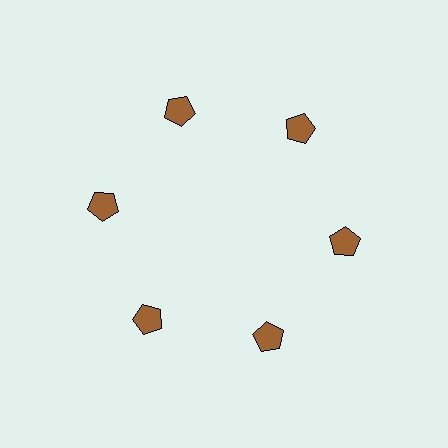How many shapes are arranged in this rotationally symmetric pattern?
There are 6 shapes, arranged in 6 groups of 1.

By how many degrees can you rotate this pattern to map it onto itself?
The pattern maps onto itself every 60 degrees of rotation.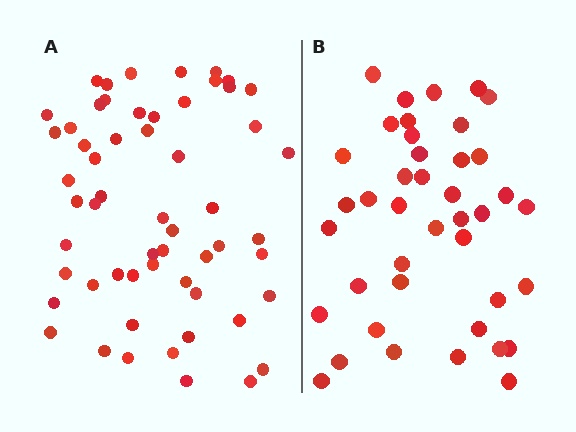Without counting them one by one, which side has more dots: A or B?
Region A (the left region) has more dots.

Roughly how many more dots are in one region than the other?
Region A has approximately 15 more dots than region B.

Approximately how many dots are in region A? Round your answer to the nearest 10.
About 60 dots. (The exact count is 57, which rounds to 60.)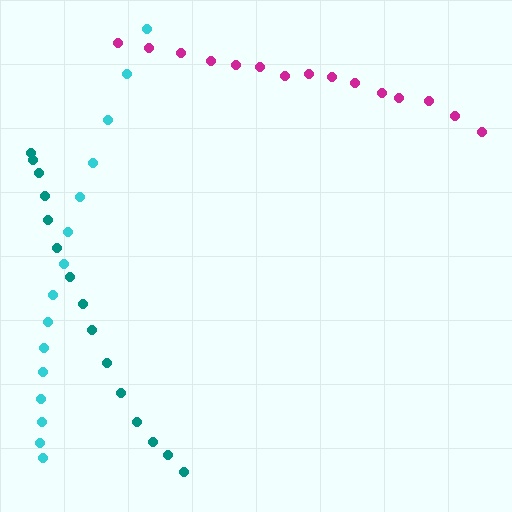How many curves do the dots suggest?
There are 3 distinct paths.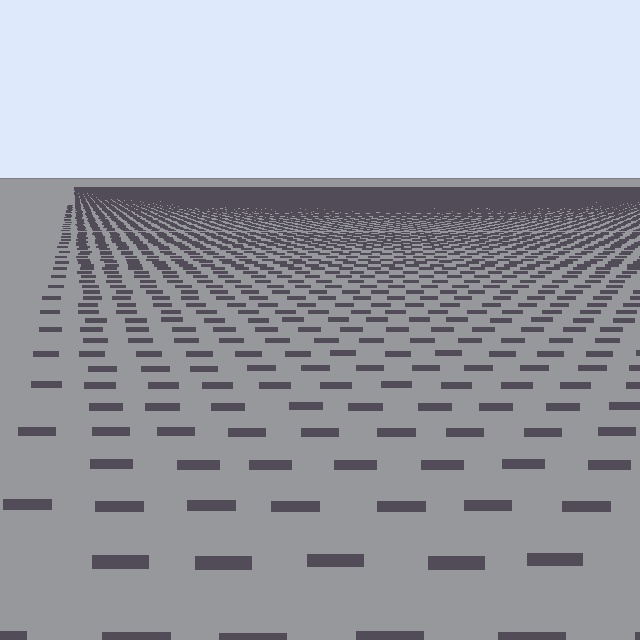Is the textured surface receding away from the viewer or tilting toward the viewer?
The surface is receding away from the viewer. Texture elements get smaller and denser toward the top.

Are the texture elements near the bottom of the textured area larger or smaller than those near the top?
Larger. Near the bottom, elements are closer to the viewer and appear at a bigger on-screen size.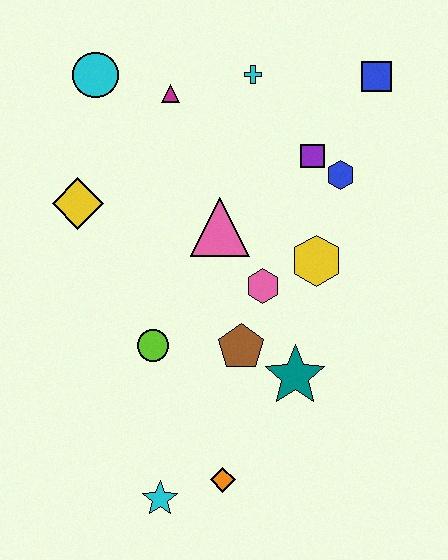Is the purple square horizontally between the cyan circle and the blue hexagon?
Yes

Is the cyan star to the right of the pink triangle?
No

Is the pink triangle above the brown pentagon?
Yes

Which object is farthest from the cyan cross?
The cyan star is farthest from the cyan cross.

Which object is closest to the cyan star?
The orange diamond is closest to the cyan star.